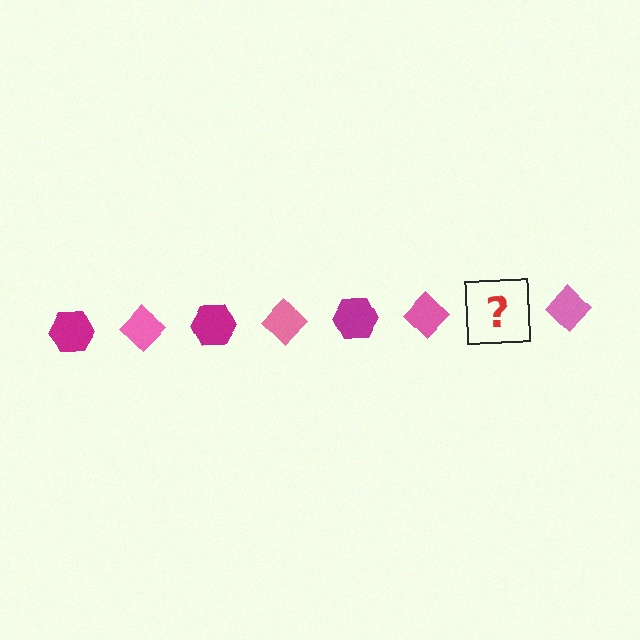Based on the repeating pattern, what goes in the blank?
The blank should be a magenta hexagon.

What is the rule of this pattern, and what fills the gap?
The rule is that the pattern alternates between magenta hexagon and pink diamond. The gap should be filled with a magenta hexagon.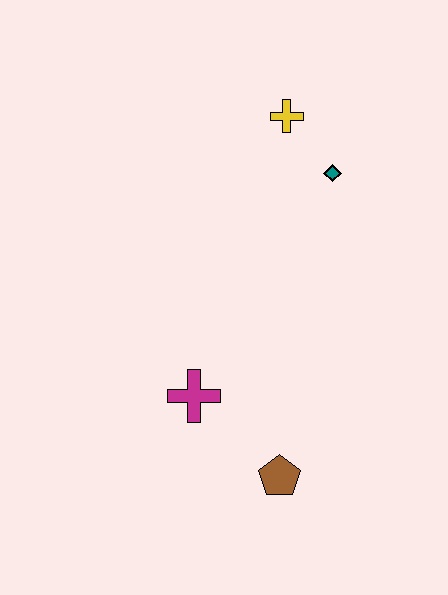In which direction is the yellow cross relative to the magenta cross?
The yellow cross is above the magenta cross.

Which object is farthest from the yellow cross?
The brown pentagon is farthest from the yellow cross.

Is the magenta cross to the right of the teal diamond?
No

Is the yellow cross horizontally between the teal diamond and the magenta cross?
Yes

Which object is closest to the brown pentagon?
The magenta cross is closest to the brown pentagon.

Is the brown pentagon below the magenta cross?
Yes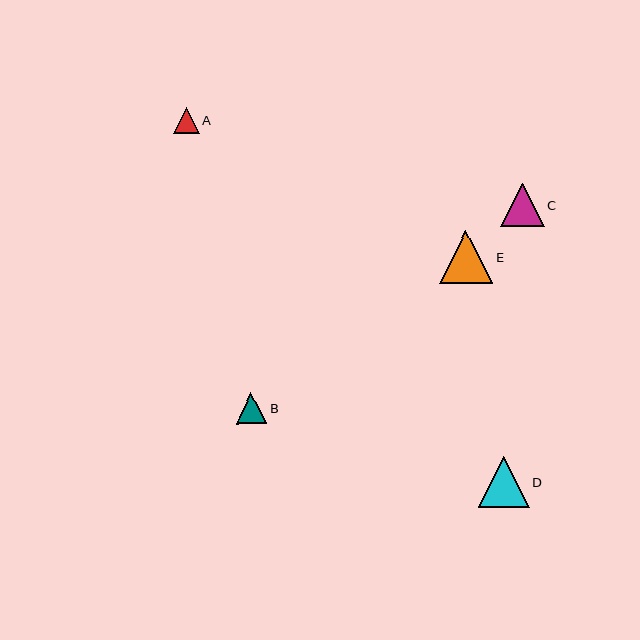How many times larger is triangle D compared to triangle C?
Triangle D is approximately 1.1 times the size of triangle C.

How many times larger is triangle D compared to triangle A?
Triangle D is approximately 1.9 times the size of triangle A.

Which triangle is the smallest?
Triangle A is the smallest with a size of approximately 26 pixels.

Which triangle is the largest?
Triangle E is the largest with a size of approximately 53 pixels.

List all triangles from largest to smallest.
From largest to smallest: E, D, C, B, A.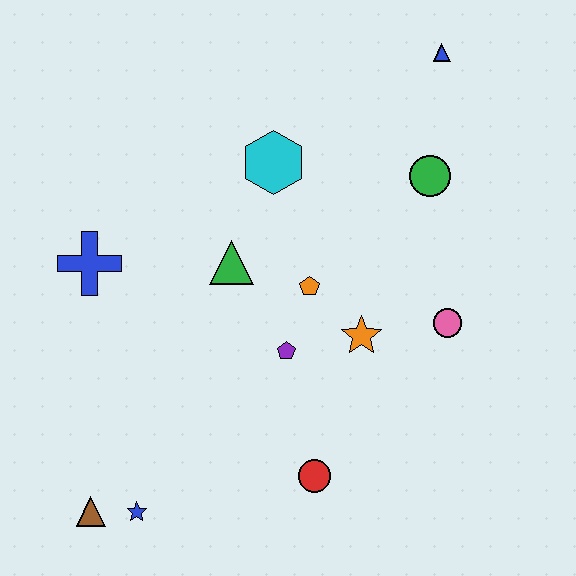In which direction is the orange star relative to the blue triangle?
The orange star is below the blue triangle.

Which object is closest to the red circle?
The purple pentagon is closest to the red circle.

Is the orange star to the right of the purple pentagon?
Yes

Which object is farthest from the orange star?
The brown triangle is farthest from the orange star.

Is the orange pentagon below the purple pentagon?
No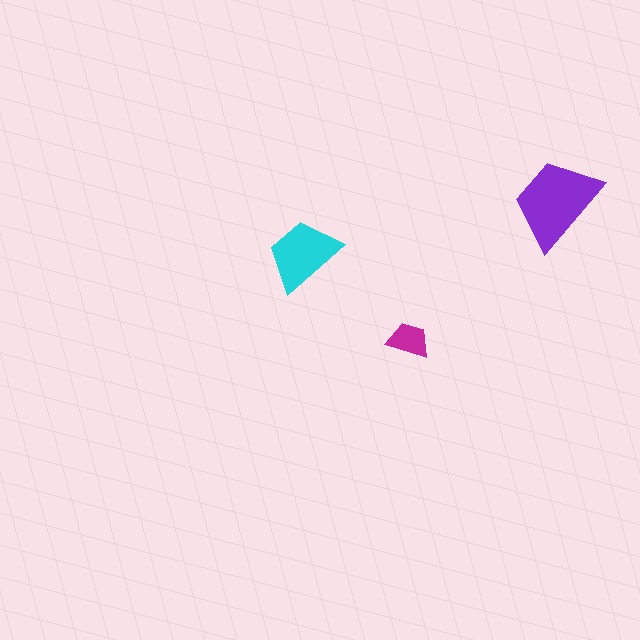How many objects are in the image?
There are 3 objects in the image.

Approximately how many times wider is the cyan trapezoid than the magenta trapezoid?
About 2 times wider.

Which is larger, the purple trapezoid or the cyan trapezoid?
The purple one.